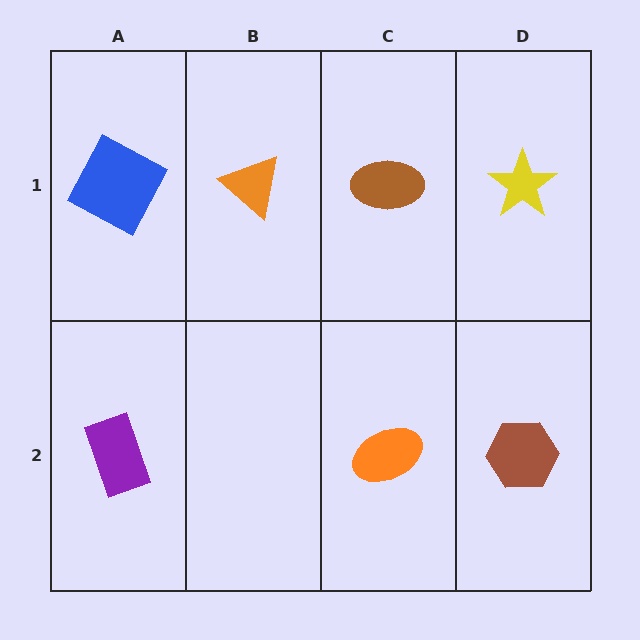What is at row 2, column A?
A purple rectangle.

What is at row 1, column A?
A blue square.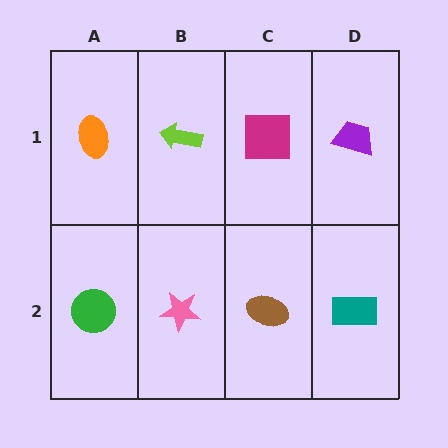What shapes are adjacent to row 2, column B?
A lime arrow (row 1, column B), a green circle (row 2, column A), a brown ellipse (row 2, column C).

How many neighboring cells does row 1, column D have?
2.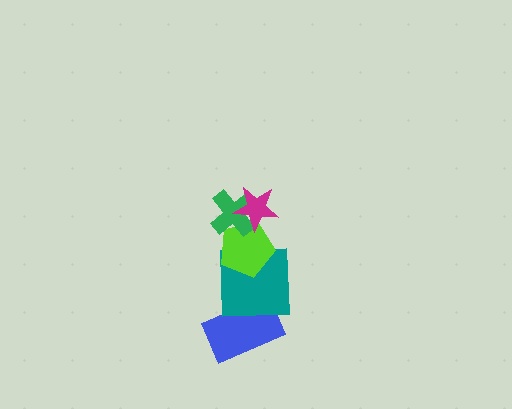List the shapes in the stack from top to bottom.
From top to bottom: the magenta star, the green cross, the lime pentagon, the teal square, the blue rectangle.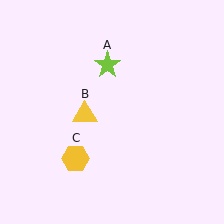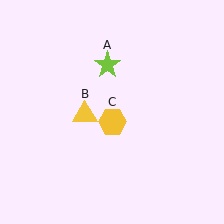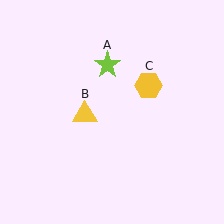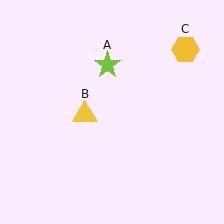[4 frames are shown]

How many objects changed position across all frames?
1 object changed position: yellow hexagon (object C).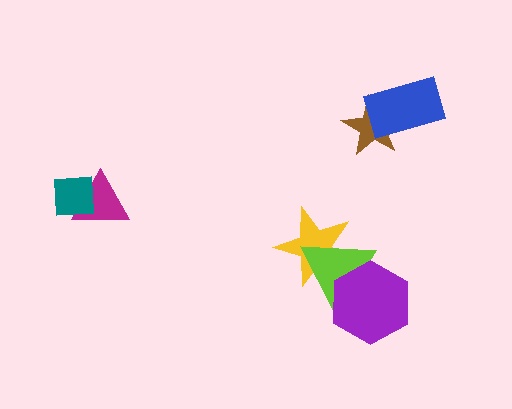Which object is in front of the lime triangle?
The purple hexagon is in front of the lime triangle.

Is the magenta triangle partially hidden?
Yes, it is partially covered by another shape.